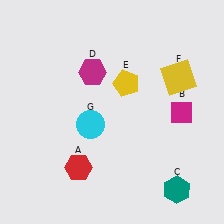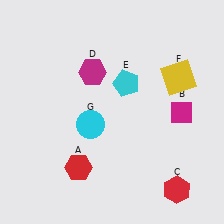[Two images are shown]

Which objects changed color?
C changed from teal to red. E changed from yellow to cyan.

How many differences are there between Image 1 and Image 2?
There are 2 differences between the two images.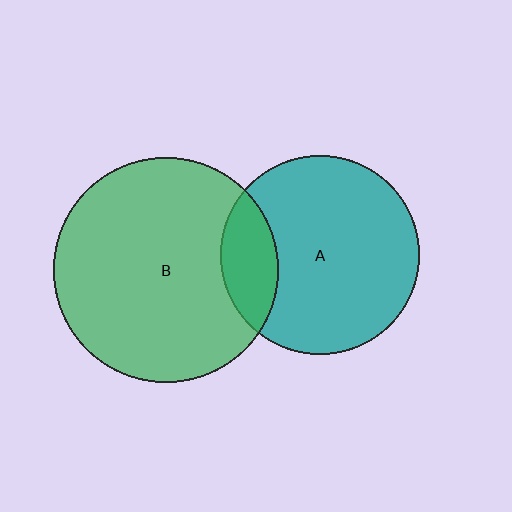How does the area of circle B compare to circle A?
Approximately 1.3 times.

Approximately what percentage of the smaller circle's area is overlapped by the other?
Approximately 20%.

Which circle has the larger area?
Circle B (green).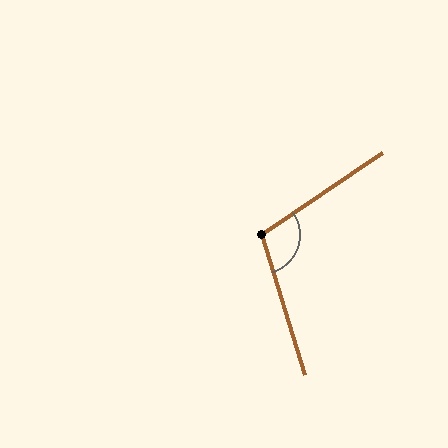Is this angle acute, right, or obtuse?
It is obtuse.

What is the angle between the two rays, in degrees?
Approximately 107 degrees.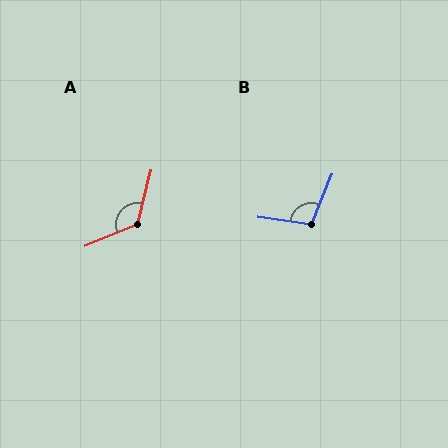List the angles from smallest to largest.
B (104°), A (126°).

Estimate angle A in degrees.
Approximately 126 degrees.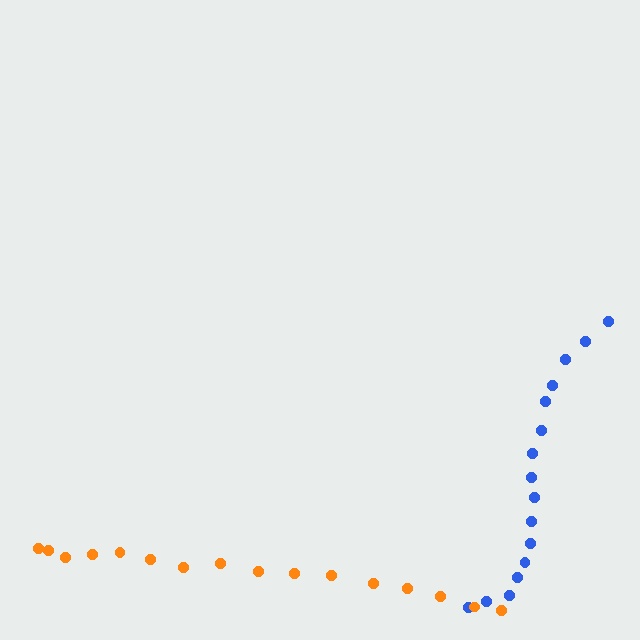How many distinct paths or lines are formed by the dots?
There are 2 distinct paths.